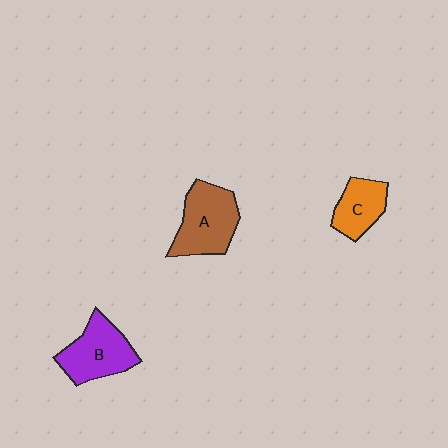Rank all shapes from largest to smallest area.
From largest to smallest: A (brown), B (purple), C (orange).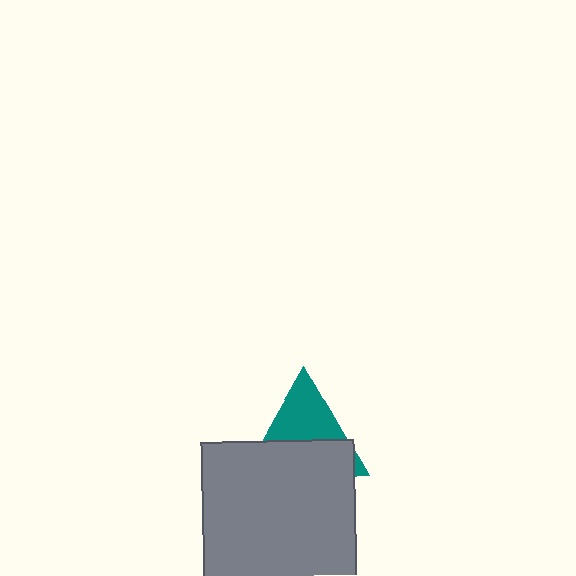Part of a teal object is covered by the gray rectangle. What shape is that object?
It is a triangle.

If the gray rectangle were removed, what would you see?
You would see the complete teal triangle.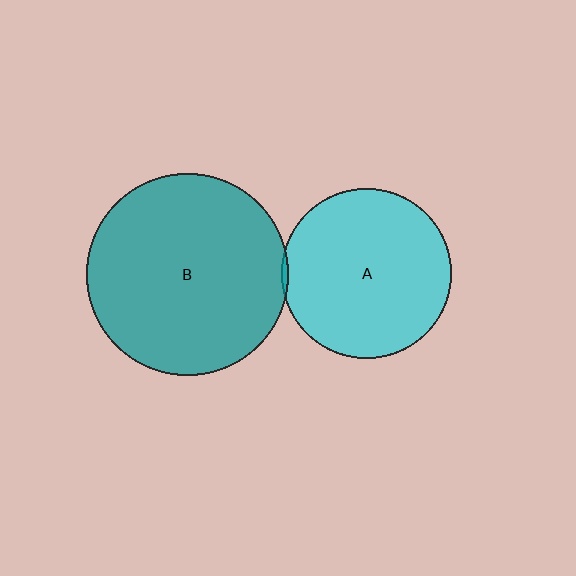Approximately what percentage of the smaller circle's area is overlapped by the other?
Approximately 5%.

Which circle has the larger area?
Circle B (teal).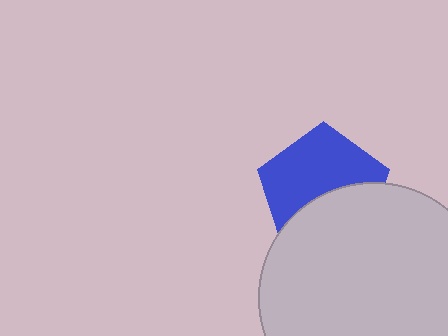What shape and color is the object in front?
The object in front is a light gray circle.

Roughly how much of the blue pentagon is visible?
About half of it is visible (roughly 58%).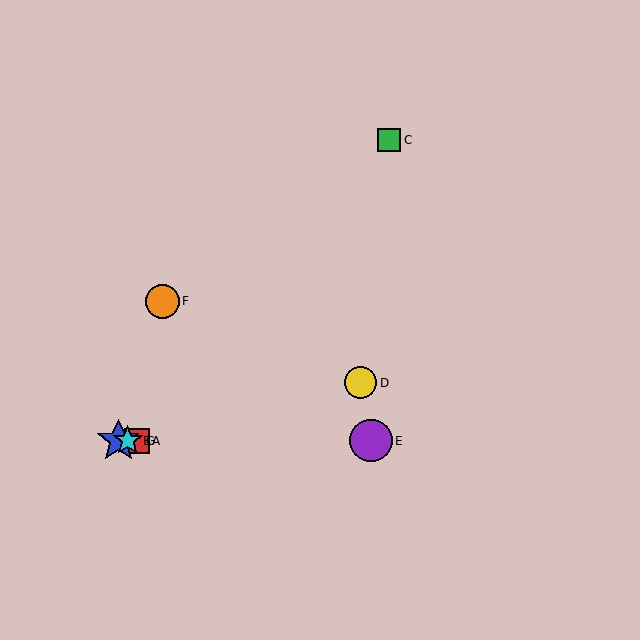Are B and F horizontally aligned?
No, B is at y≈441 and F is at y≈301.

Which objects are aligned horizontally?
Objects A, B, E, G are aligned horizontally.